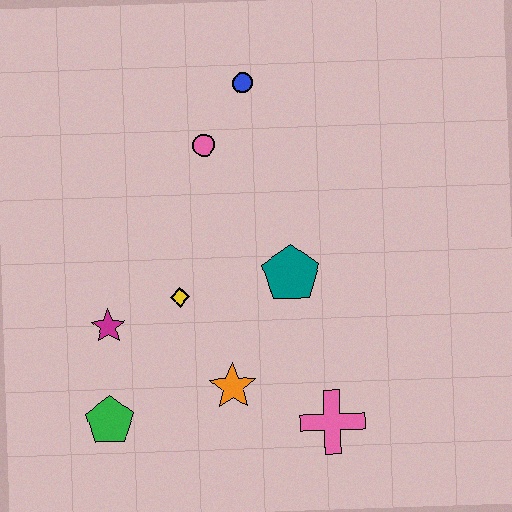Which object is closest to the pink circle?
The blue circle is closest to the pink circle.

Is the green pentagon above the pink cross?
Yes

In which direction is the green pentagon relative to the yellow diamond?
The green pentagon is below the yellow diamond.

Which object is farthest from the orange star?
The blue circle is farthest from the orange star.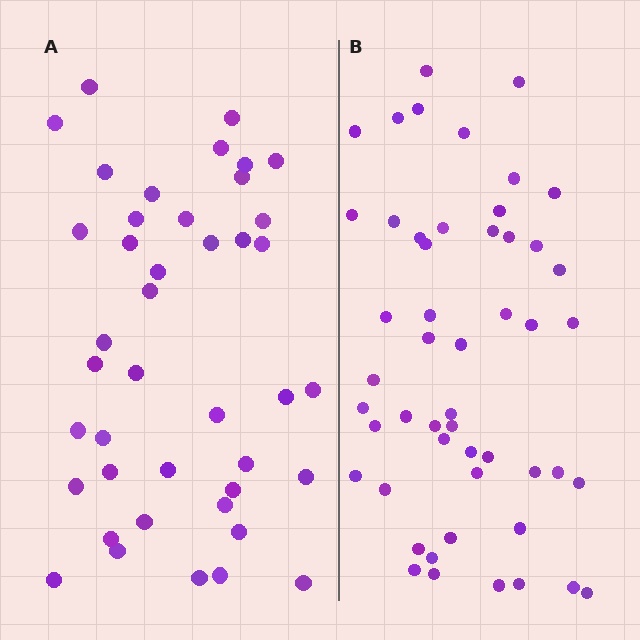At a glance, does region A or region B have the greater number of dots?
Region B (the right region) has more dots.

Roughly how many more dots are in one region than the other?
Region B has roughly 8 or so more dots than region A.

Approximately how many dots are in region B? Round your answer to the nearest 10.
About 50 dots. (The exact count is 51, which rounds to 50.)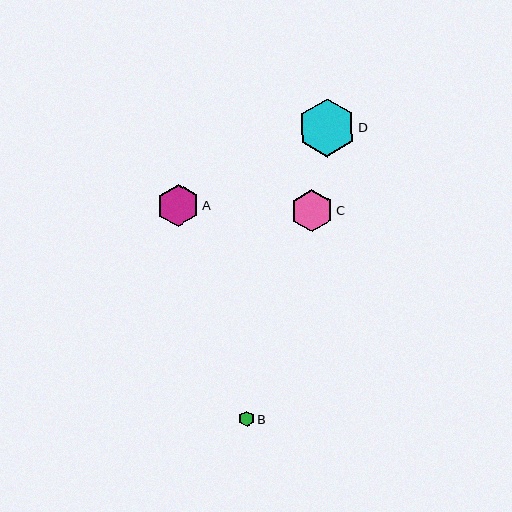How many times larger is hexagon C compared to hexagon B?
Hexagon C is approximately 2.8 times the size of hexagon B.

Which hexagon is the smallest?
Hexagon B is the smallest with a size of approximately 15 pixels.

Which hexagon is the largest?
Hexagon D is the largest with a size of approximately 58 pixels.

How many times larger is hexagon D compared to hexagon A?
Hexagon D is approximately 1.4 times the size of hexagon A.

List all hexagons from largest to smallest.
From largest to smallest: D, C, A, B.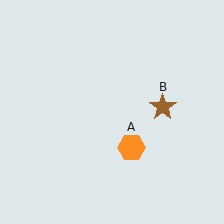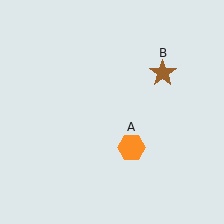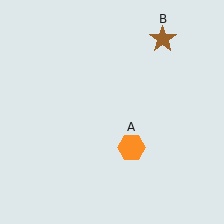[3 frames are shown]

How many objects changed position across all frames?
1 object changed position: brown star (object B).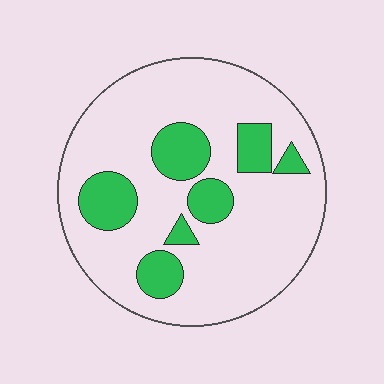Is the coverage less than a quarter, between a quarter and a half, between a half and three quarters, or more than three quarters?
Less than a quarter.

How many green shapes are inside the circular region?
7.